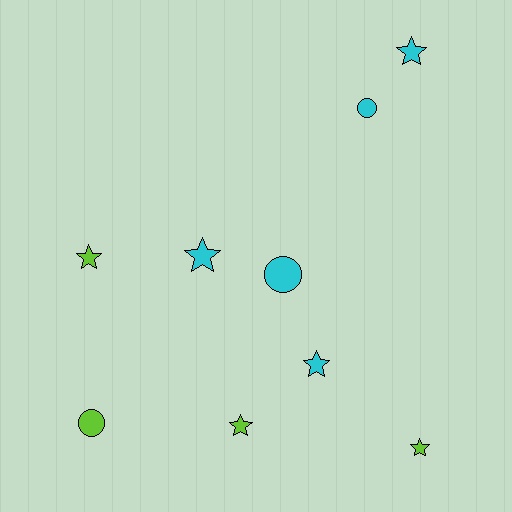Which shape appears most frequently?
Star, with 6 objects.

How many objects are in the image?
There are 9 objects.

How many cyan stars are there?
There are 3 cyan stars.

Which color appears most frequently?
Cyan, with 5 objects.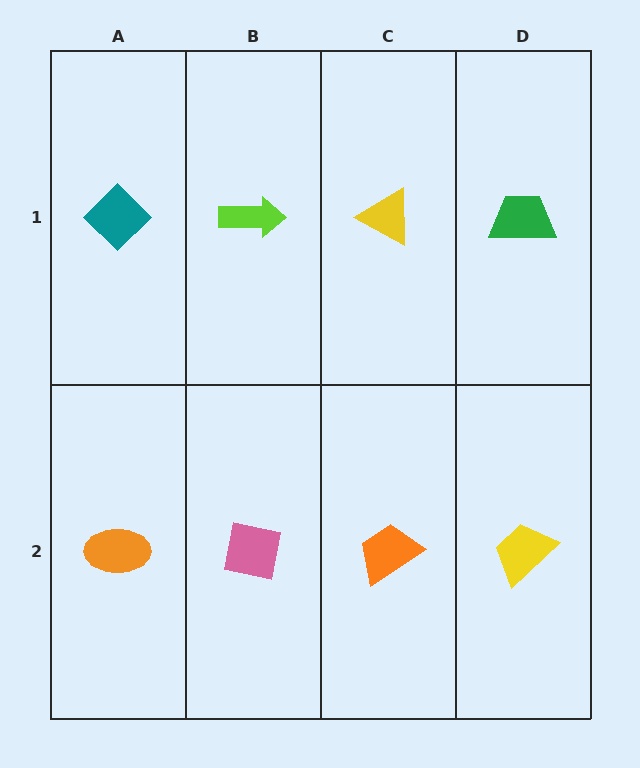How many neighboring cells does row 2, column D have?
2.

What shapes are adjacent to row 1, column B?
A pink square (row 2, column B), a teal diamond (row 1, column A), a yellow triangle (row 1, column C).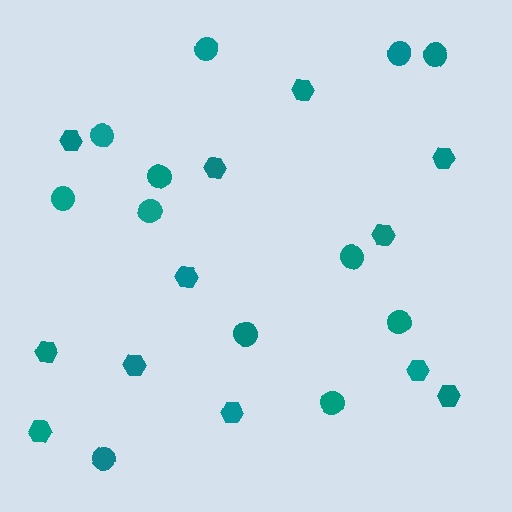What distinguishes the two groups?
There are 2 groups: one group of hexagons (12) and one group of circles (12).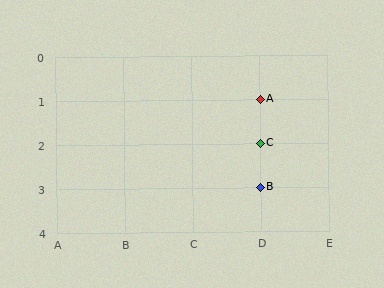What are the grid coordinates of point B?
Point B is at grid coordinates (D, 3).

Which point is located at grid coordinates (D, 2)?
Point C is at (D, 2).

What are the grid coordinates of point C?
Point C is at grid coordinates (D, 2).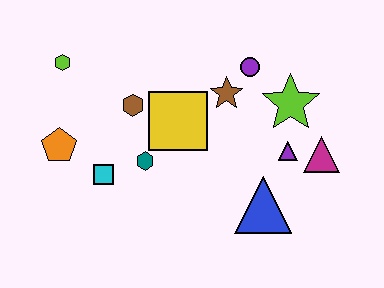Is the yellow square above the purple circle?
No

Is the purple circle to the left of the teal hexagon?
No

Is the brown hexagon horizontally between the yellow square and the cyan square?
Yes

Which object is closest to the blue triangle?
The purple triangle is closest to the blue triangle.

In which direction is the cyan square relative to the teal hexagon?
The cyan square is to the left of the teal hexagon.